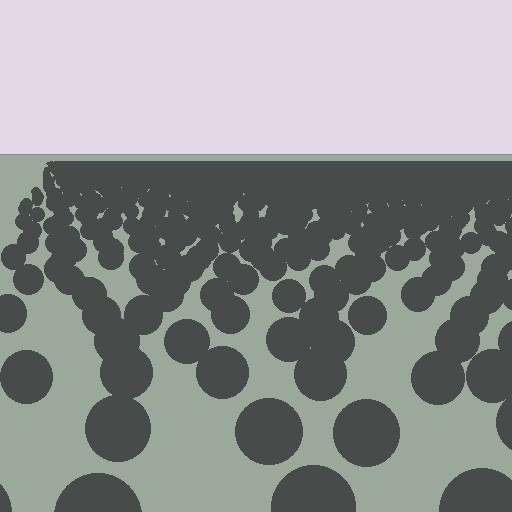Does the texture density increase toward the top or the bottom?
Density increases toward the top.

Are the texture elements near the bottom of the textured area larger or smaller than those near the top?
Larger. Near the bottom, elements are closer to the viewer and appear at a bigger on-screen size.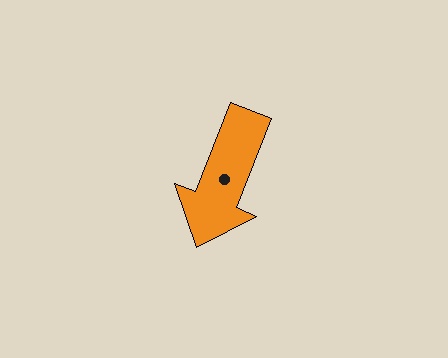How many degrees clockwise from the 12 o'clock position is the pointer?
Approximately 202 degrees.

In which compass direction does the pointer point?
South.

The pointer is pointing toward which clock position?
Roughly 7 o'clock.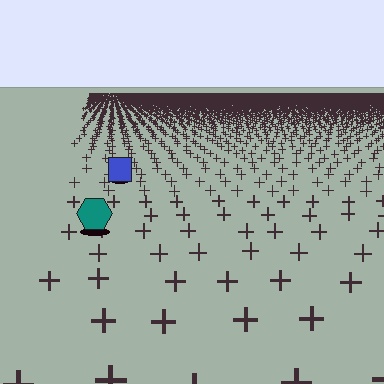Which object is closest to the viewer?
The teal hexagon is closest. The texture marks near it are larger and more spread out.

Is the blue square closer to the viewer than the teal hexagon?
No. The teal hexagon is closer — you can tell from the texture gradient: the ground texture is coarser near it.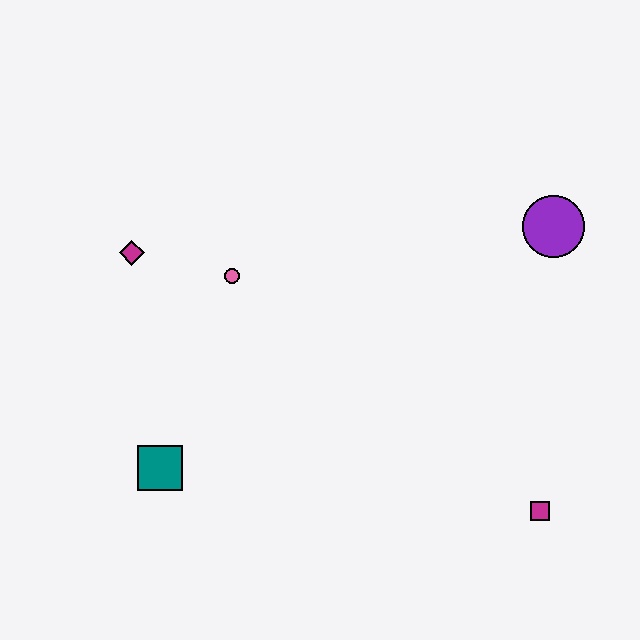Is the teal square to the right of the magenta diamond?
Yes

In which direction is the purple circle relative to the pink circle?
The purple circle is to the right of the pink circle.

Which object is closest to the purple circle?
The magenta square is closest to the purple circle.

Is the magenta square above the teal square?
No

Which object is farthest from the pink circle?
The magenta square is farthest from the pink circle.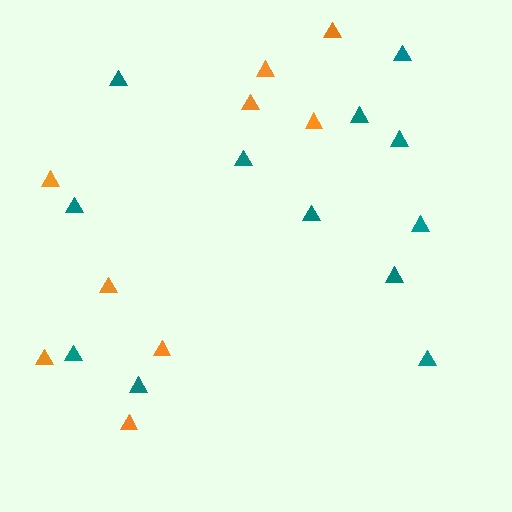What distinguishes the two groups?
There are 2 groups: one group of orange triangles (9) and one group of teal triangles (12).